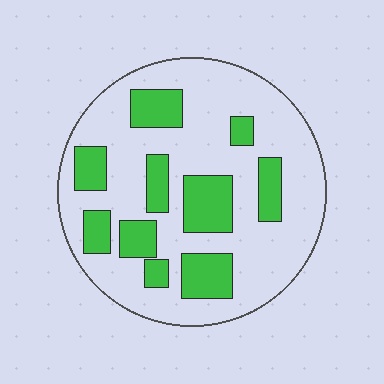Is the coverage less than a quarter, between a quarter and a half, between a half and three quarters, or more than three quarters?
Between a quarter and a half.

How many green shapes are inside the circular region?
10.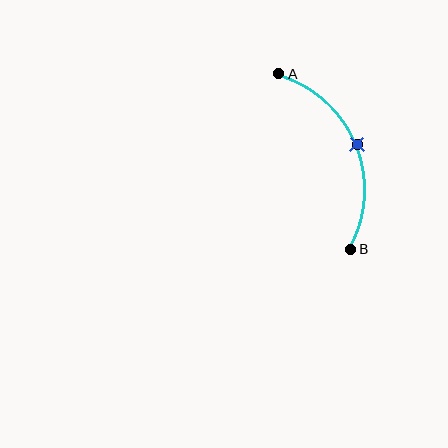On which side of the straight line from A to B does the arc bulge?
The arc bulges to the right of the straight line connecting A and B.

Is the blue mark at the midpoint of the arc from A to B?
Yes. The blue mark lies on the arc at equal arc-length from both A and B — it is the arc midpoint.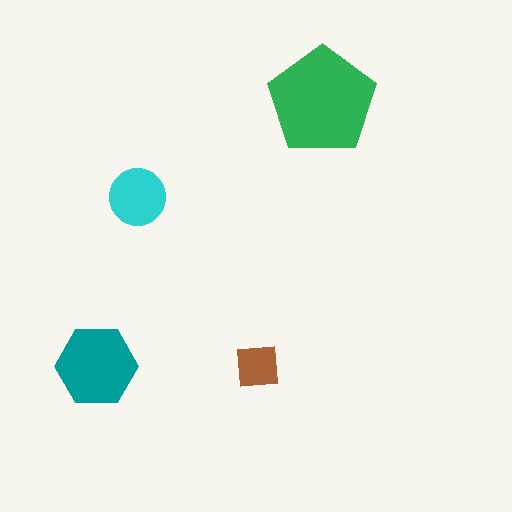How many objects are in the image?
There are 4 objects in the image.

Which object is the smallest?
The brown square.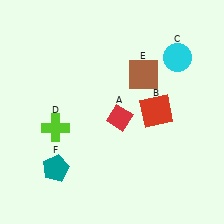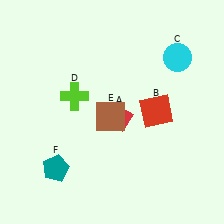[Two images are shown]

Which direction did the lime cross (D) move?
The lime cross (D) moved up.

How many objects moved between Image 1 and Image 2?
2 objects moved between the two images.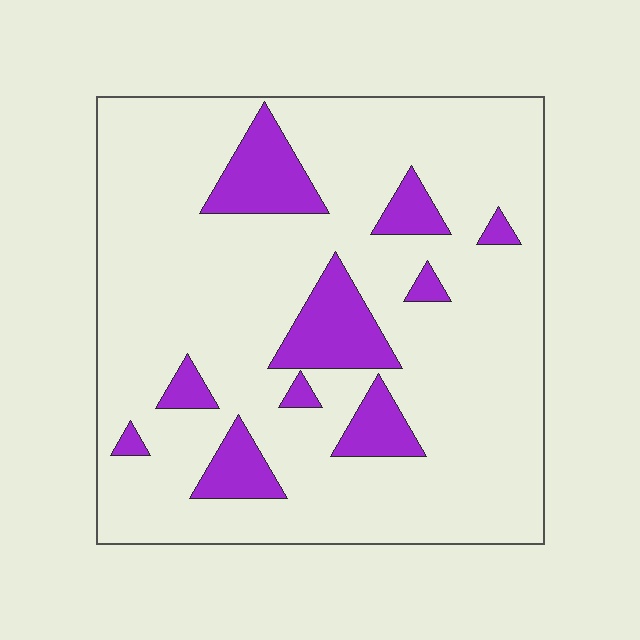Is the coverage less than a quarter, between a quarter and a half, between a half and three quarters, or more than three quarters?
Less than a quarter.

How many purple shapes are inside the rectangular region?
10.